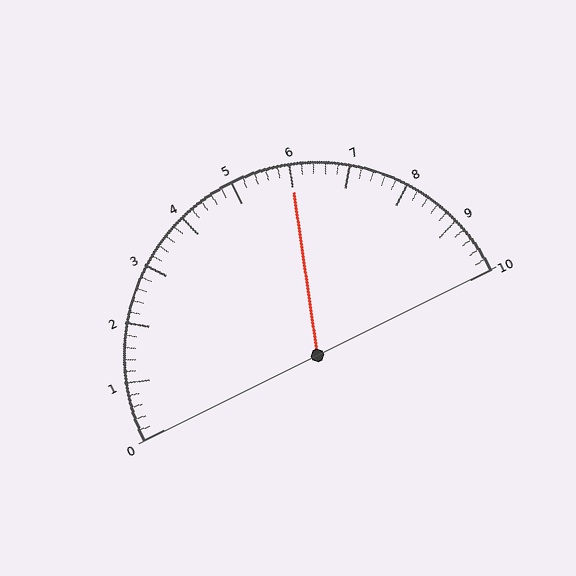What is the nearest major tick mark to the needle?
The nearest major tick mark is 6.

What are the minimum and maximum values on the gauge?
The gauge ranges from 0 to 10.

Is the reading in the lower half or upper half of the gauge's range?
The reading is in the upper half of the range (0 to 10).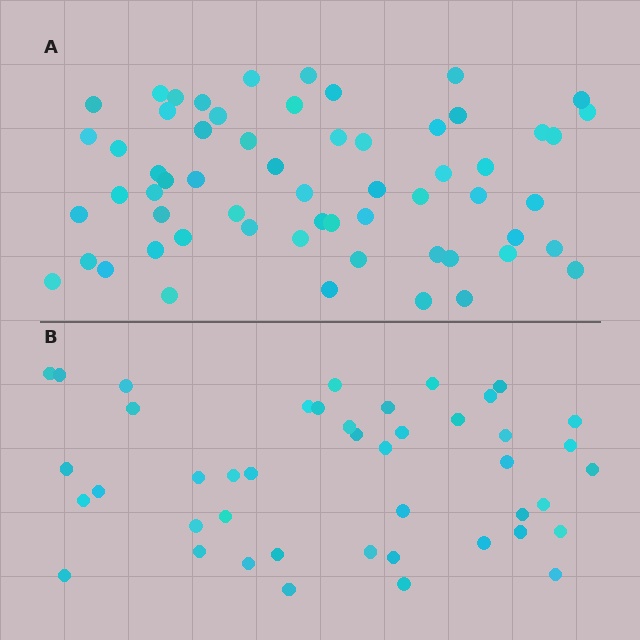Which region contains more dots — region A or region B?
Region A (the top region) has more dots.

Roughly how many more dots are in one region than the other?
Region A has approximately 15 more dots than region B.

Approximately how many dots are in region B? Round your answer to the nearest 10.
About 40 dots. (The exact count is 44, which rounds to 40.)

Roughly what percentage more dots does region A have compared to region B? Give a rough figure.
About 35% more.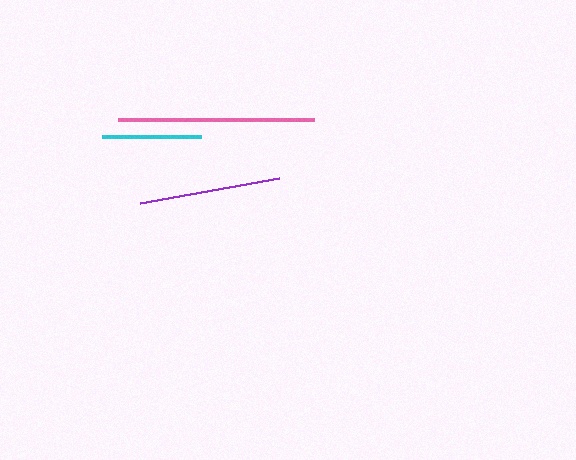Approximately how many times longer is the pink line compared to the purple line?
The pink line is approximately 1.4 times the length of the purple line.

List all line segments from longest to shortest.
From longest to shortest: pink, purple, cyan.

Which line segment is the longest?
The pink line is the longest at approximately 195 pixels.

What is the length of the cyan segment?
The cyan segment is approximately 99 pixels long.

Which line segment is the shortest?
The cyan line is the shortest at approximately 99 pixels.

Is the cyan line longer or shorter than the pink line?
The pink line is longer than the cyan line.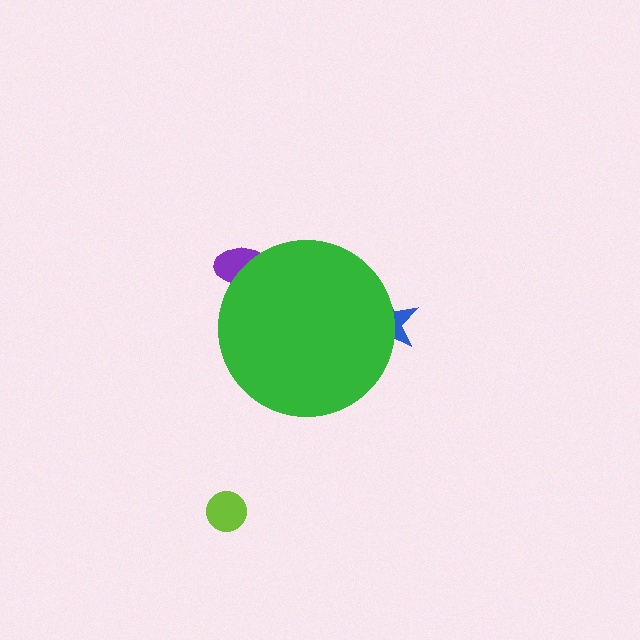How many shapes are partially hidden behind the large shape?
2 shapes are partially hidden.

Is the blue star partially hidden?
Yes, the blue star is partially hidden behind the green circle.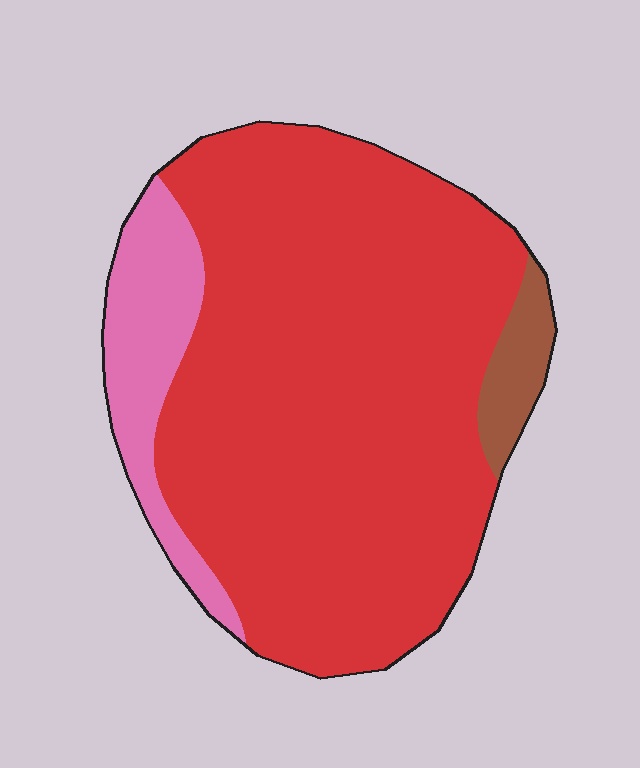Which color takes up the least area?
Brown, at roughly 5%.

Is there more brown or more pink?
Pink.